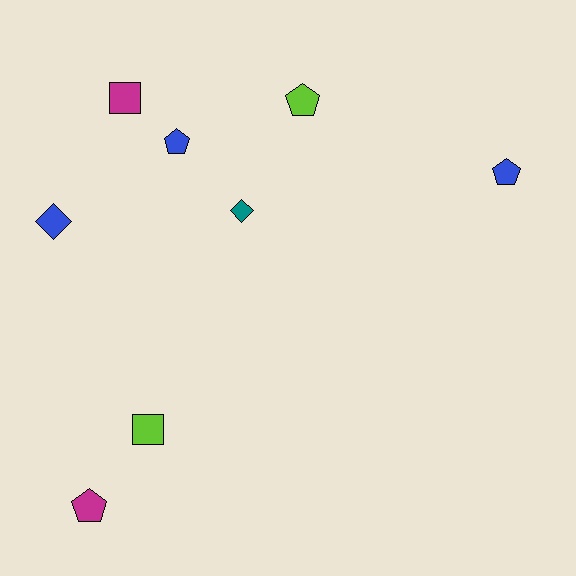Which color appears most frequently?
Blue, with 3 objects.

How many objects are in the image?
There are 8 objects.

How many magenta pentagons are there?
There is 1 magenta pentagon.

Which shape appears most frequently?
Pentagon, with 4 objects.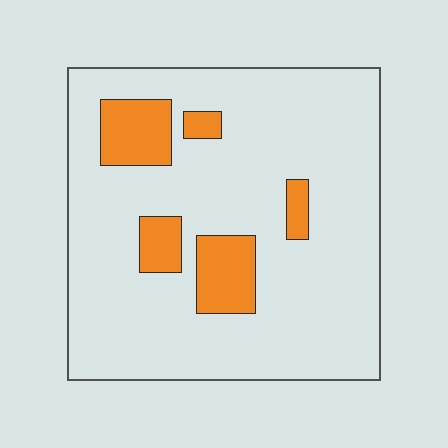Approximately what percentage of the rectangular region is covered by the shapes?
Approximately 15%.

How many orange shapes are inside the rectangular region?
5.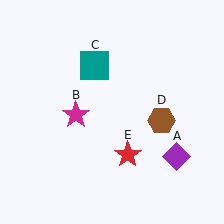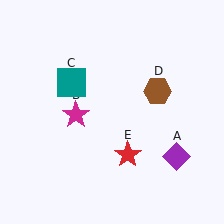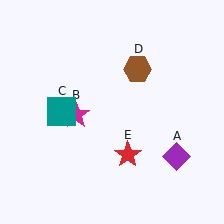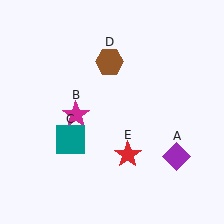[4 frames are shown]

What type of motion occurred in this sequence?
The teal square (object C), brown hexagon (object D) rotated counterclockwise around the center of the scene.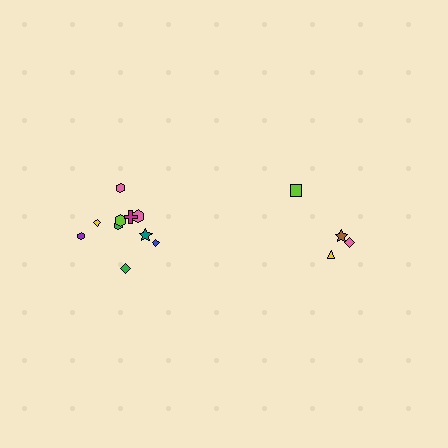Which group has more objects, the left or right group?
The left group.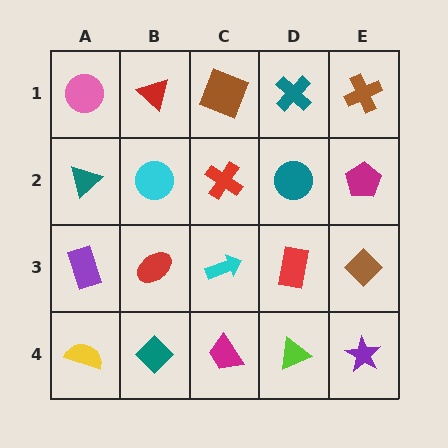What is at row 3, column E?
A brown diamond.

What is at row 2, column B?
A cyan circle.